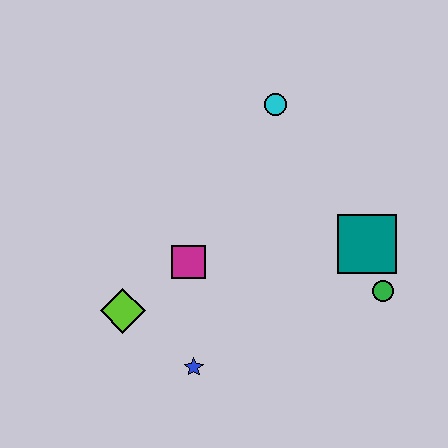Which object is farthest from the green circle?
The lime diamond is farthest from the green circle.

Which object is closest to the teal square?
The green circle is closest to the teal square.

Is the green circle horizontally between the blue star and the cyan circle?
No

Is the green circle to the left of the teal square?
No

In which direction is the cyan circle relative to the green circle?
The cyan circle is above the green circle.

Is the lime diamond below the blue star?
No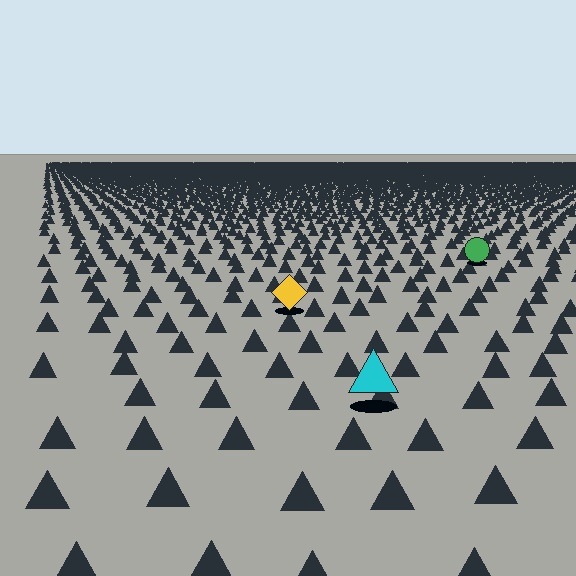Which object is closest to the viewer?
The cyan triangle is closest. The texture marks near it are larger and more spread out.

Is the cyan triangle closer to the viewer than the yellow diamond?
Yes. The cyan triangle is closer — you can tell from the texture gradient: the ground texture is coarser near it.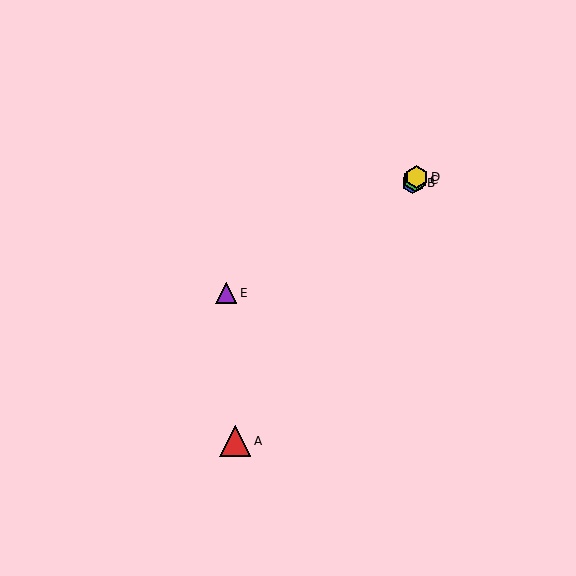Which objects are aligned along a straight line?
Objects A, B, C, D are aligned along a straight line.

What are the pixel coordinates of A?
Object A is at (235, 441).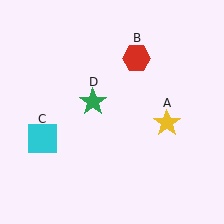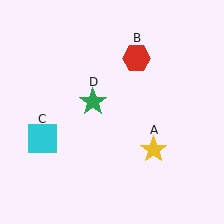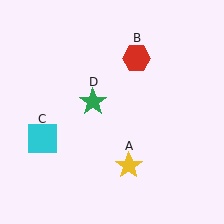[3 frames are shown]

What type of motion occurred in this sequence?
The yellow star (object A) rotated clockwise around the center of the scene.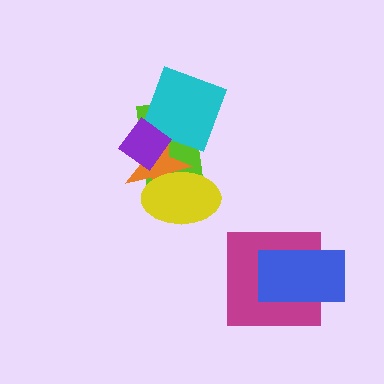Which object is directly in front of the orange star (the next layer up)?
The yellow ellipse is directly in front of the orange star.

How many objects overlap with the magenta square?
1 object overlaps with the magenta square.